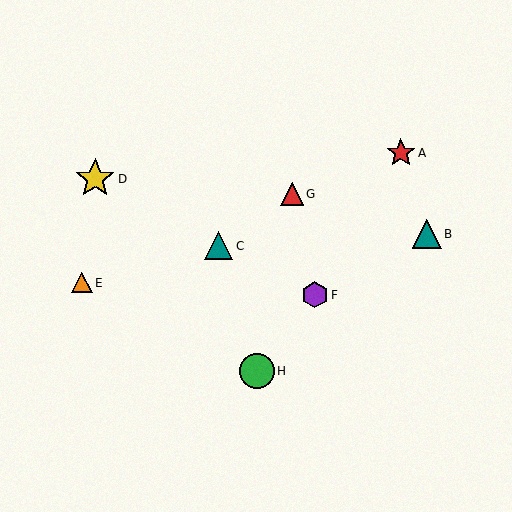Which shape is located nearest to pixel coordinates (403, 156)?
The red star (labeled A) at (401, 153) is nearest to that location.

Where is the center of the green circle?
The center of the green circle is at (257, 371).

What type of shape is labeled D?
Shape D is a yellow star.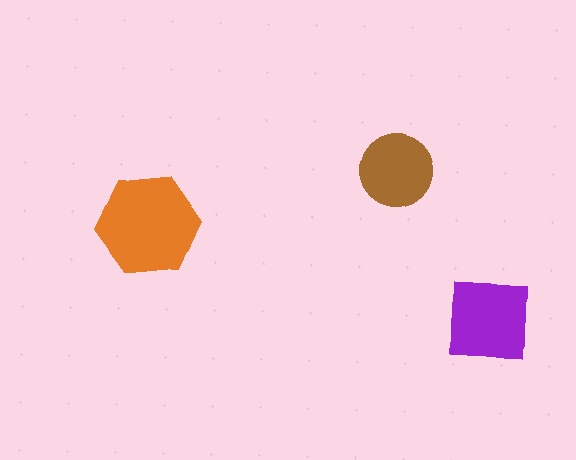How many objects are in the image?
There are 3 objects in the image.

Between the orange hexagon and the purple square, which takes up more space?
The orange hexagon.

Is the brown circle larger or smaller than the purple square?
Smaller.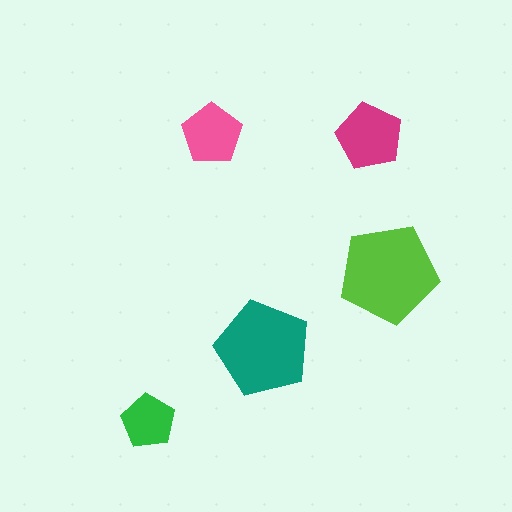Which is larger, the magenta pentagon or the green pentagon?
The magenta one.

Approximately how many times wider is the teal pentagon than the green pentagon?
About 2 times wider.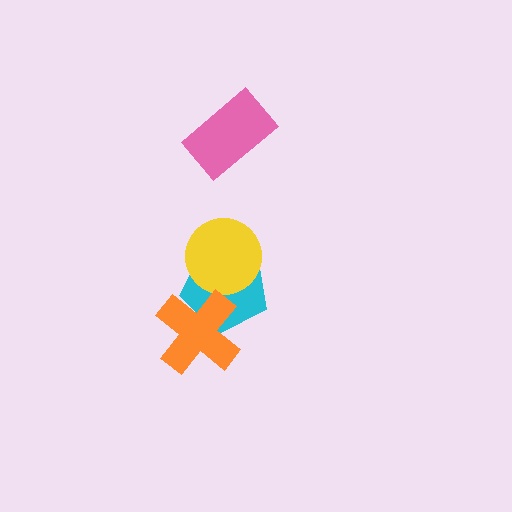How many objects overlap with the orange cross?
1 object overlaps with the orange cross.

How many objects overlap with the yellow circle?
1 object overlaps with the yellow circle.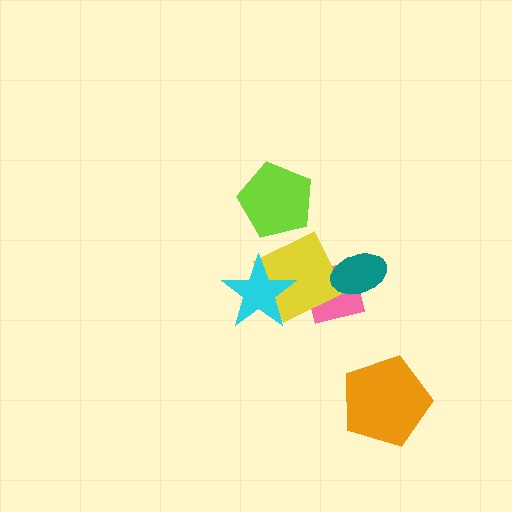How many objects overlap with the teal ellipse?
2 objects overlap with the teal ellipse.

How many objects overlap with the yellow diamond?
3 objects overlap with the yellow diamond.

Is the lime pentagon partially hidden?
No, no other shape covers it.